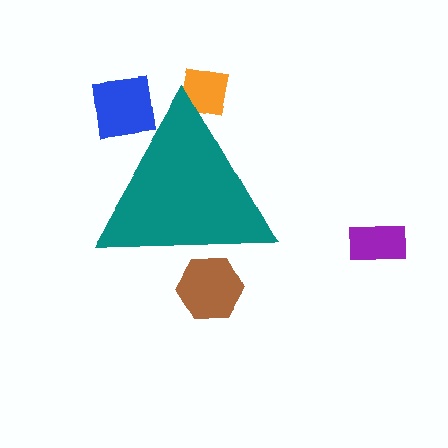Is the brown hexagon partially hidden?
Yes, the brown hexagon is partially hidden behind the teal triangle.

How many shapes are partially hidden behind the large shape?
3 shapes are partially hidden.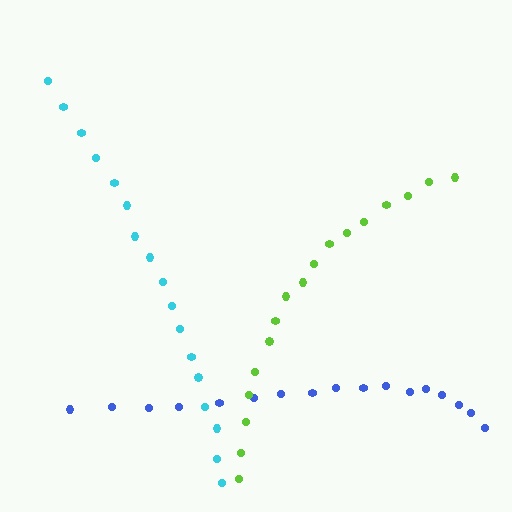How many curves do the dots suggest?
There are 3 distinct paths.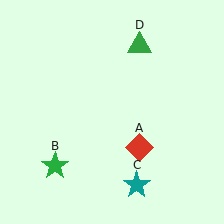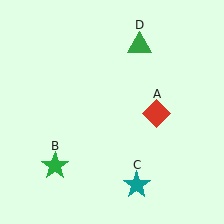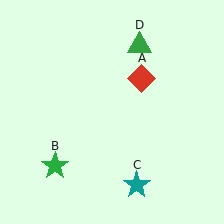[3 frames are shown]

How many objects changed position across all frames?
1 object changed position: red diamond (object A).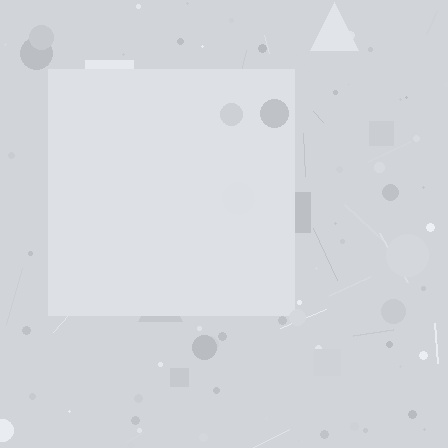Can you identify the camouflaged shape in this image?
The camouflaged shape is a square.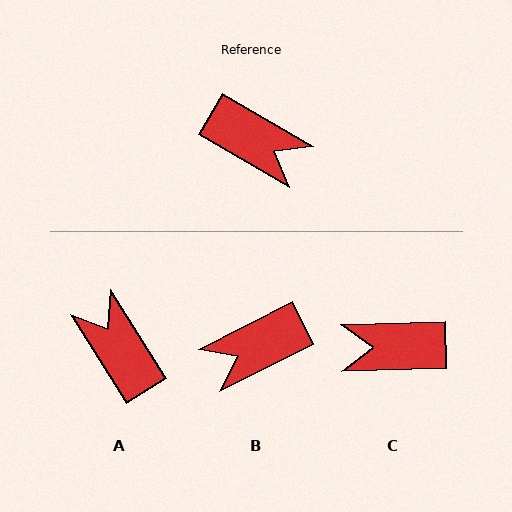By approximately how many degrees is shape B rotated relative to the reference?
Approximately 123 degrees clockwise.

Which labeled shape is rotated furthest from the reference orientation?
A, about 153 degrees away.